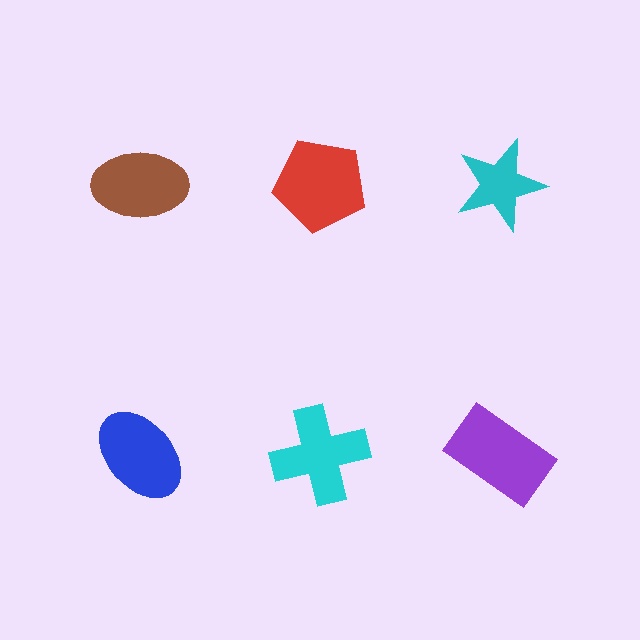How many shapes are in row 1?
3 shapes.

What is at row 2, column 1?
A blue ellipse.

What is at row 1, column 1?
A brown ellipse.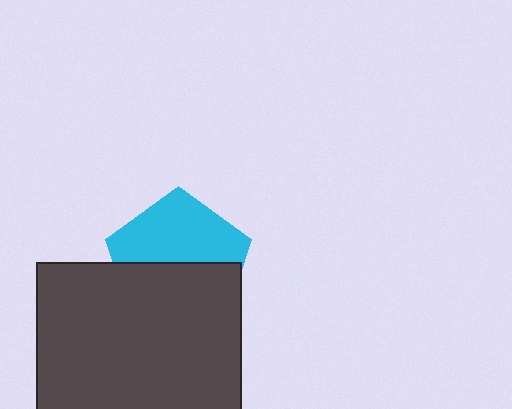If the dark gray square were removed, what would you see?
You would see the complete cyan pentagon.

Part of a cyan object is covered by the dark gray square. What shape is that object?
It is a pentagon.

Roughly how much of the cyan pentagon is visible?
About half of it is visible (roughly 50%).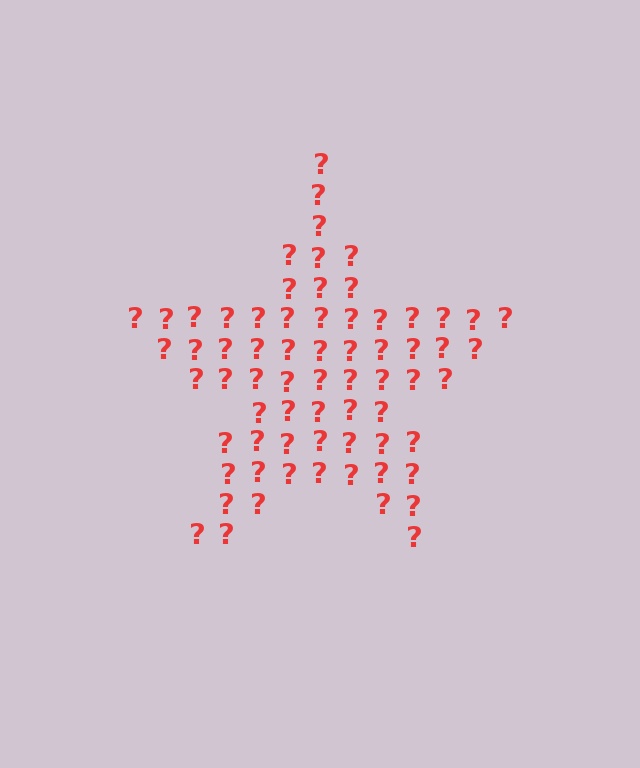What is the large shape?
The large shape is a star.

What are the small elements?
The small elements are question marks.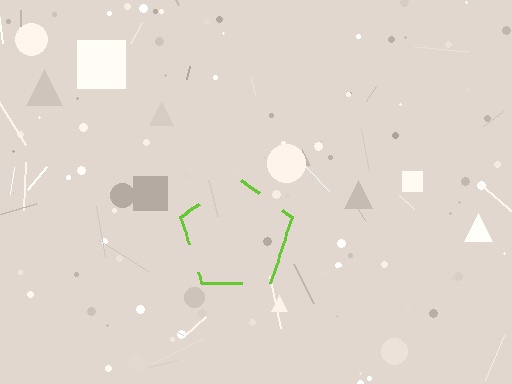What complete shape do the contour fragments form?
The contour fragments form a pentagon.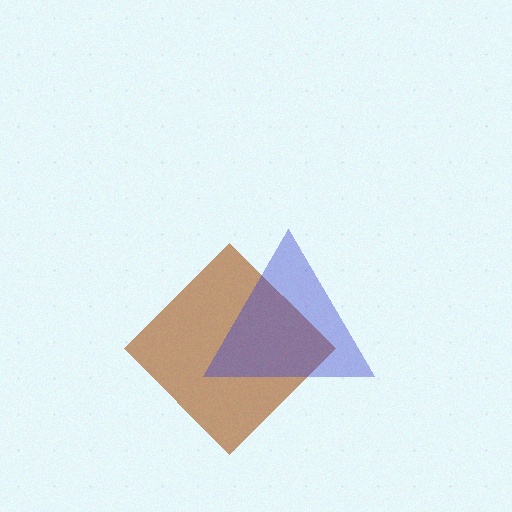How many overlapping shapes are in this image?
There are 2 overlapping shapes in the image.